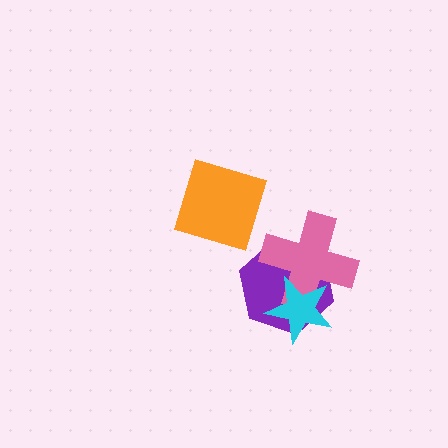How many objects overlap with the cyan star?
2 objects overlap with the cyan star.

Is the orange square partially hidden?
No, no other shape covers it.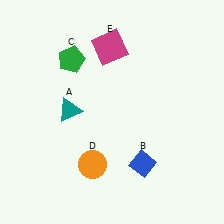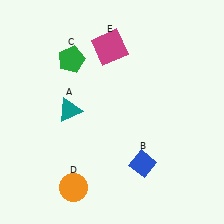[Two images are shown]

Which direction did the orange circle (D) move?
The orange circle (D) moved down.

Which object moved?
The orange circle (D) moved down.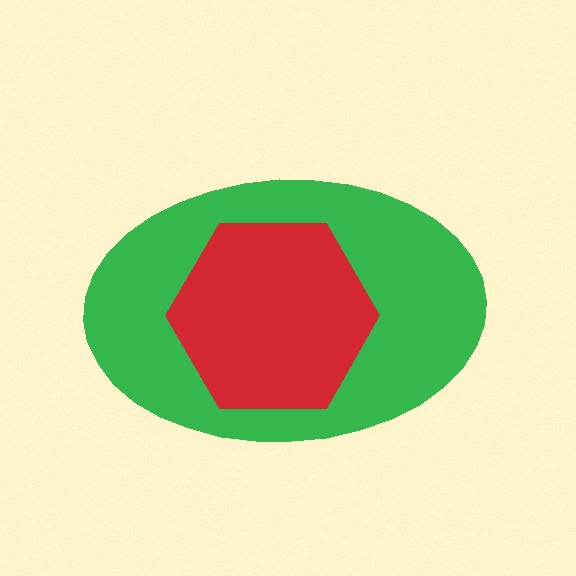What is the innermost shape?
The red hexagon.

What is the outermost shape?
The green ellipse.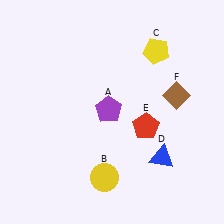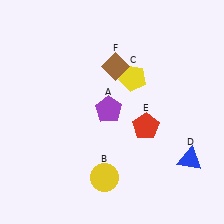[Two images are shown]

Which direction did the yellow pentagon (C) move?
The yellow pentagon (C) moved down.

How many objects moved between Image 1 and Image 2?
3 objects moved between the two images.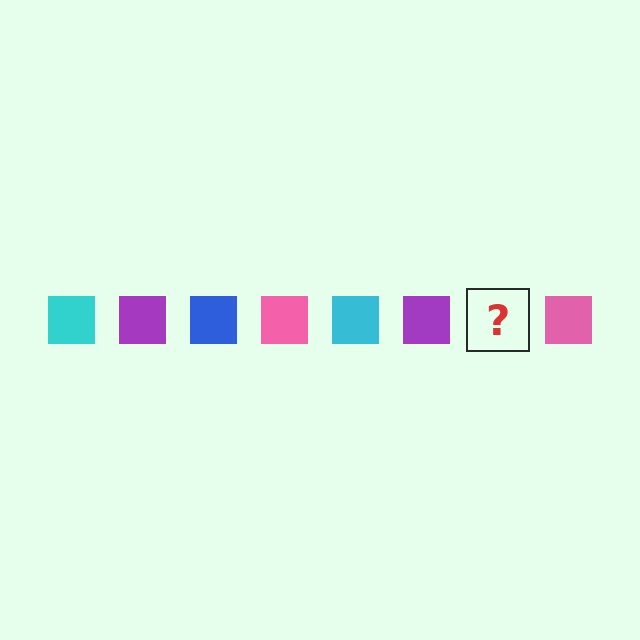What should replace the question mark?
The question mark should be replaced with a blue square.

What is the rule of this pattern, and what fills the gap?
The rule is that the pattern cycles through cyan, purple, blue, pink squares. The gap should be filled with a blue square.